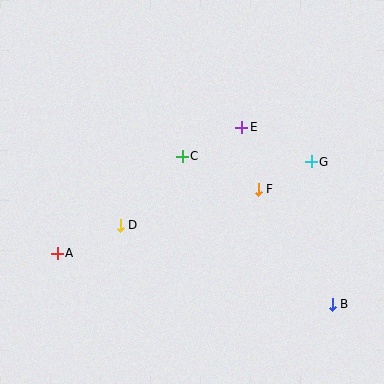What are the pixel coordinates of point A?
Point A is at (57, 253).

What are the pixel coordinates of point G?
Point G is at (311, 162).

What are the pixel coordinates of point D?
Point D is at (120, 225).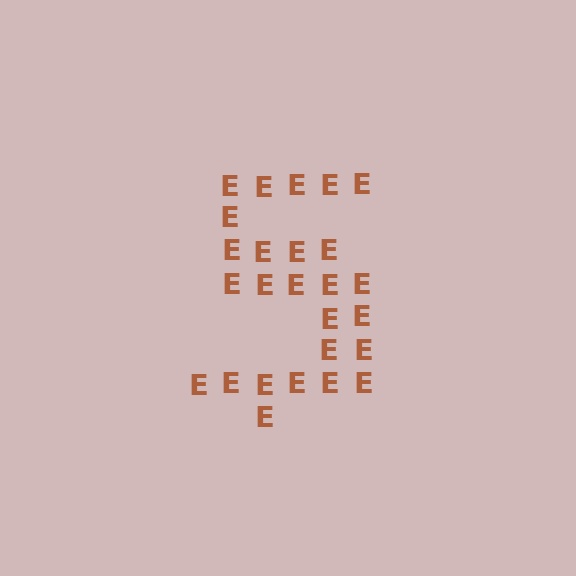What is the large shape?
The large shape is the digit 5.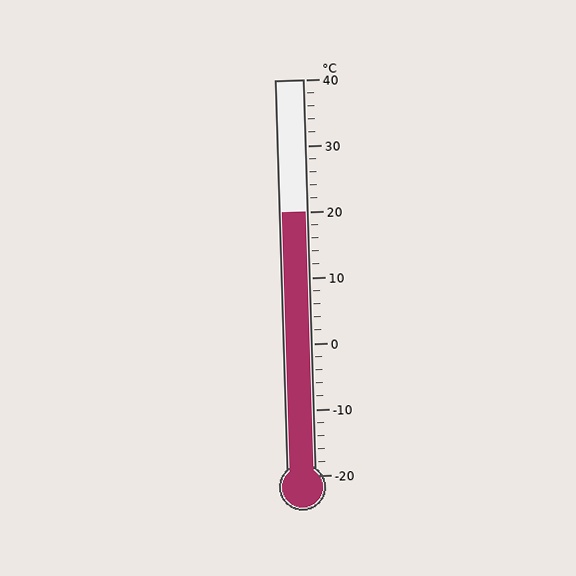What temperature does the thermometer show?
The thermometer shows approximately 20°C.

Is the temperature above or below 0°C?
The temperature is above 0°C.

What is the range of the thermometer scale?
The thermometer scale ranges from -20°C to 40°C.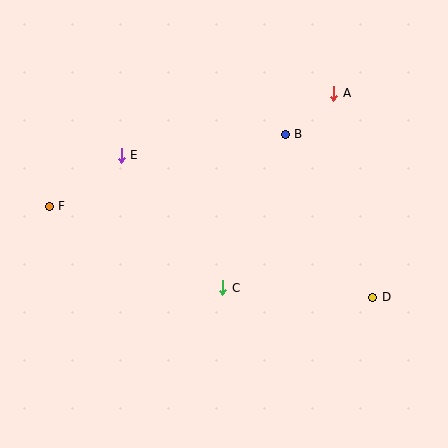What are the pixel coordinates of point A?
Point A is at (334, 93).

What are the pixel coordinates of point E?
Point E is at (121, 155).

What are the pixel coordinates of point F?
Point F is at (49, 206).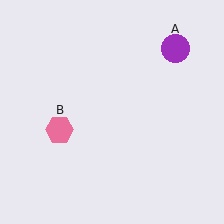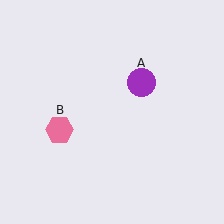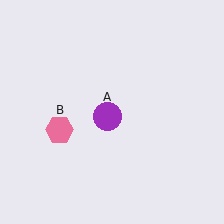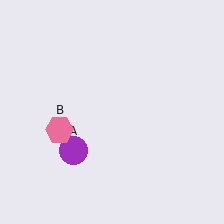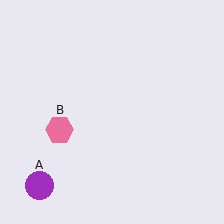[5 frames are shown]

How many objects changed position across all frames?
1 object changed position: purple circle (object A).